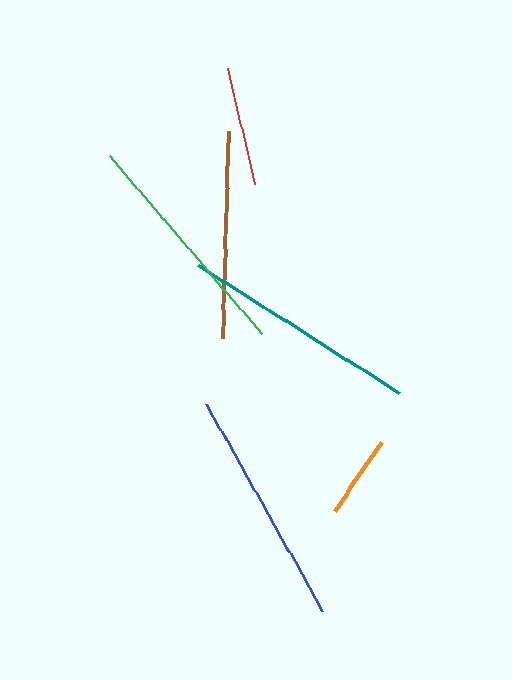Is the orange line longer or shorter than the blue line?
The blue line is longer than the orange line.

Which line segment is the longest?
The teal line is the longest at approximately 238 pixels.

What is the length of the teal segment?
The teal segment is approximately 238 pixels long.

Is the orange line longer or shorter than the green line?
The green line is longer than the orange line.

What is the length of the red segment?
The red segment is approximately 119 pixels long.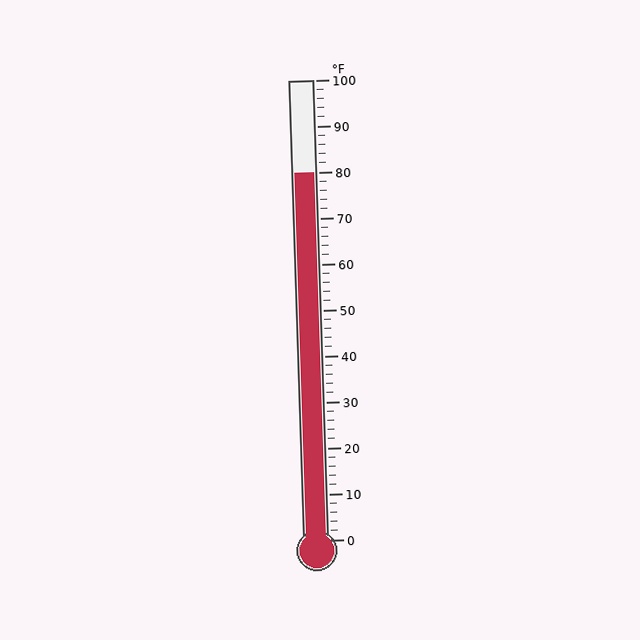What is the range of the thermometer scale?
The thermometer scale ranges from 0°F to 100°F.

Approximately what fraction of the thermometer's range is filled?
The thermometer is filled to approximately 80% of its range.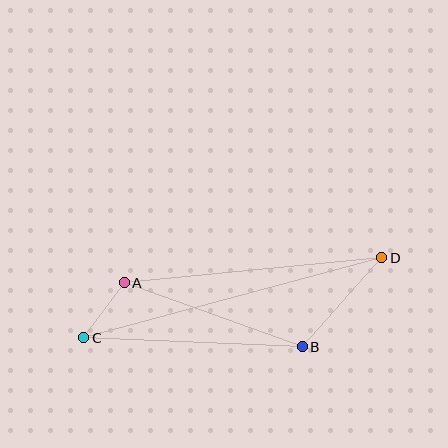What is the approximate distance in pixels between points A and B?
The distance between A and B is approximately 189 pixels.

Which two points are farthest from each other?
Points C and D are farthest from each other.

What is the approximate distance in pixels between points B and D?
The distance between B and D is approximately 119 pixels.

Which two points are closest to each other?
Points A and C are closest to each other.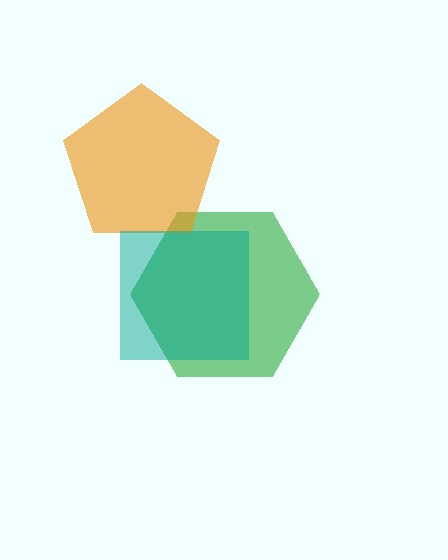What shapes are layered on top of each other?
The layered shapes are: a green hexagon, an orange pentagon, a teal square.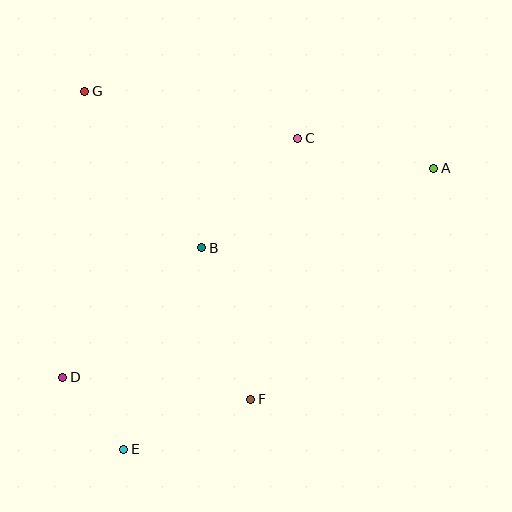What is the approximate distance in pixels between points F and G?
The distance between F and G is approximately 350 pixels.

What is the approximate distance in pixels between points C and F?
The distance between C and F is approximately 265 pixels.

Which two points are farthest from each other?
Points A and D are farthest from each other.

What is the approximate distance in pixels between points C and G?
The distance between C and G is approximately 218 pixels.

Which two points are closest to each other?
Points D and E are closest to each other.